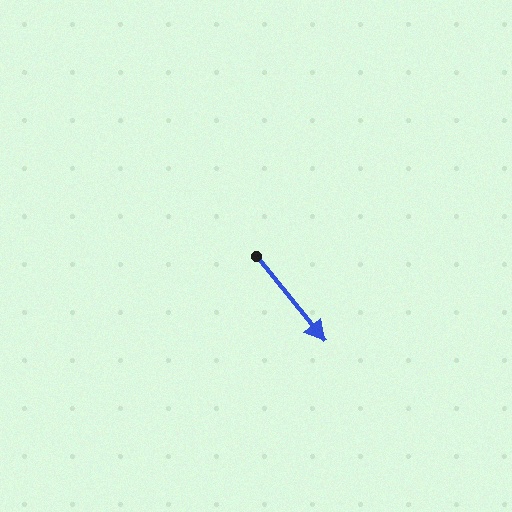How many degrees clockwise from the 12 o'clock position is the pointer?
Approximately 141 degrees.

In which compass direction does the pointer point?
Southeast.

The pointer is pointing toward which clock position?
Roughly 5 o'clock.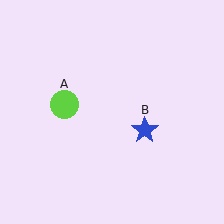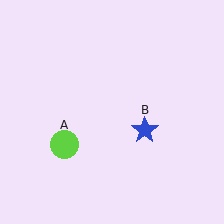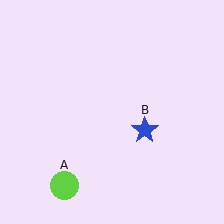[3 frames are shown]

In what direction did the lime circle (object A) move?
The lime circle (object A) moved down.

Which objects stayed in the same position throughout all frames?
Blue star (object B) remained stationary.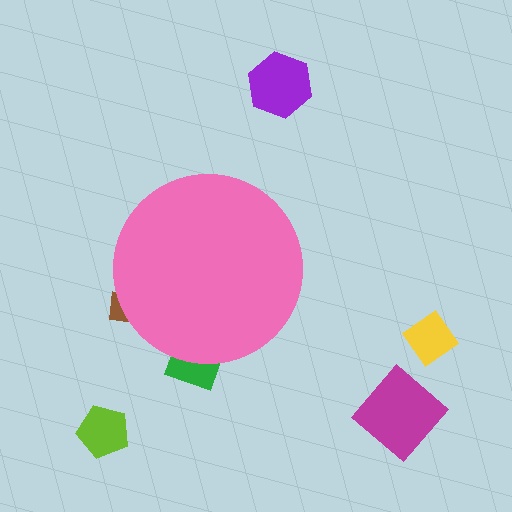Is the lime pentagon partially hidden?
No, the lime pentagon is fully visible.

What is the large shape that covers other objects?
A pink circle.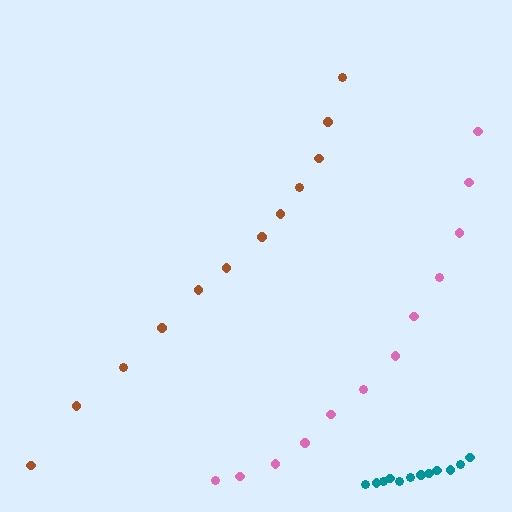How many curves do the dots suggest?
There are 3 distinct paths.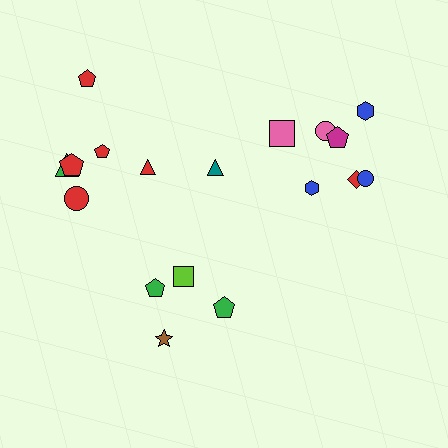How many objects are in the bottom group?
There are 4 objects.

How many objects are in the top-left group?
There are 6 objects.